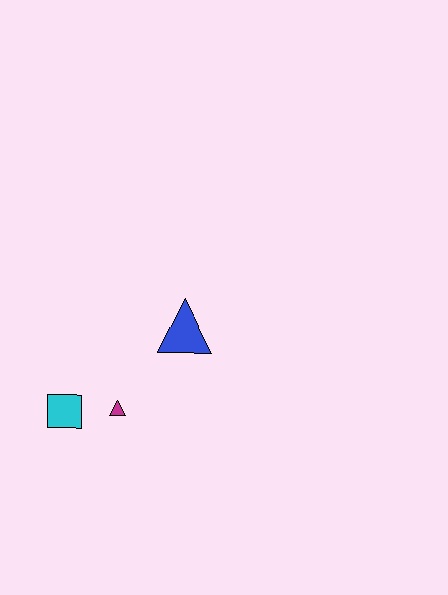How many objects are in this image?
There are 3 objects.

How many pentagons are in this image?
There are no pentagons.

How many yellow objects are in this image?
There are no yellow objects.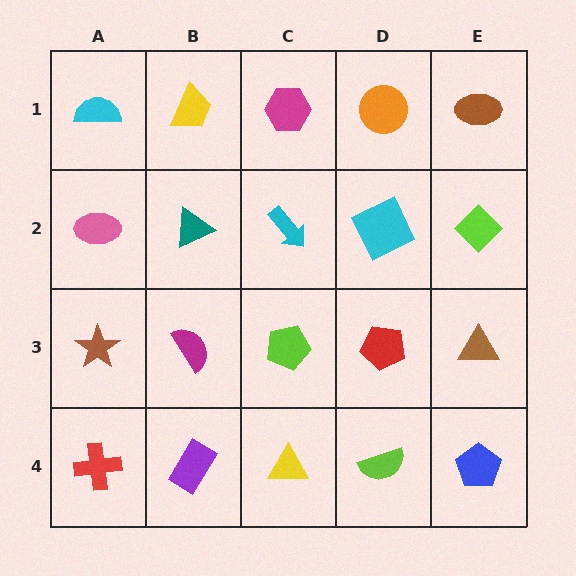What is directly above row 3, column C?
A cyan arrow.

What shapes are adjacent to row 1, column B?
A teal triangle (row 2, column B), a cyan semicircle (row 1, column A), a magenta hexagon (row 1, column C).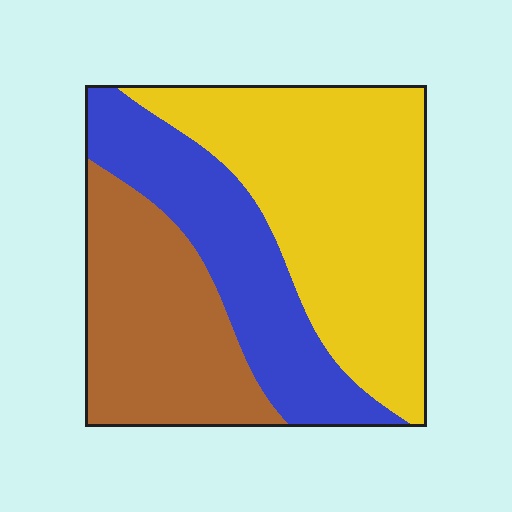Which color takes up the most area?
Yellow, at roughly 45%.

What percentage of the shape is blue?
Blue covers around 25% of the shape.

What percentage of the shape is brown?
Brown covers roughly 30% of the shape.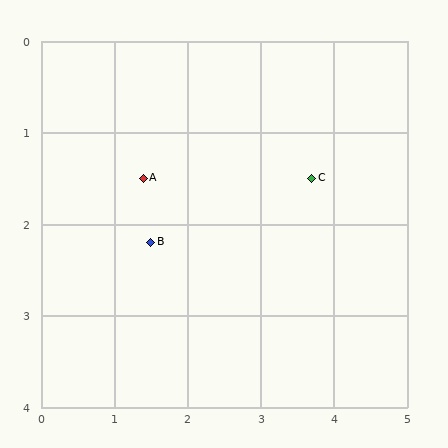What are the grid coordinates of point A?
Point A is at approximately (1.4, 1.5).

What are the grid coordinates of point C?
Point C is at approximately (3.7, 1.5).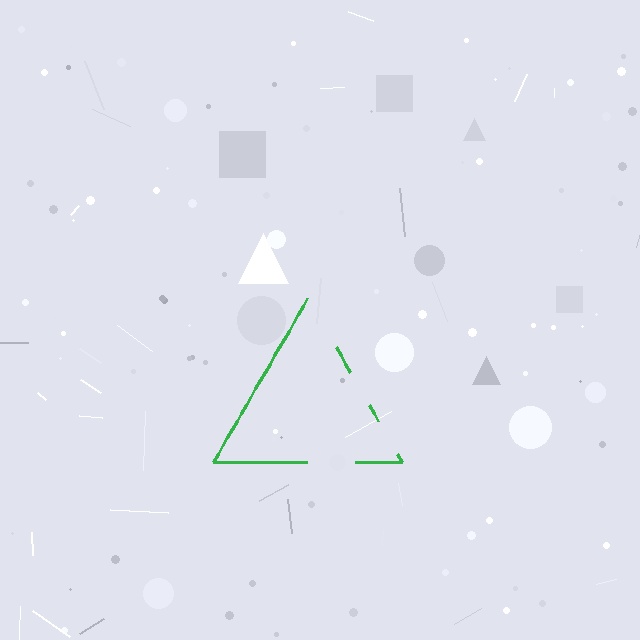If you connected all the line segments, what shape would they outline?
They would outline a triangle.